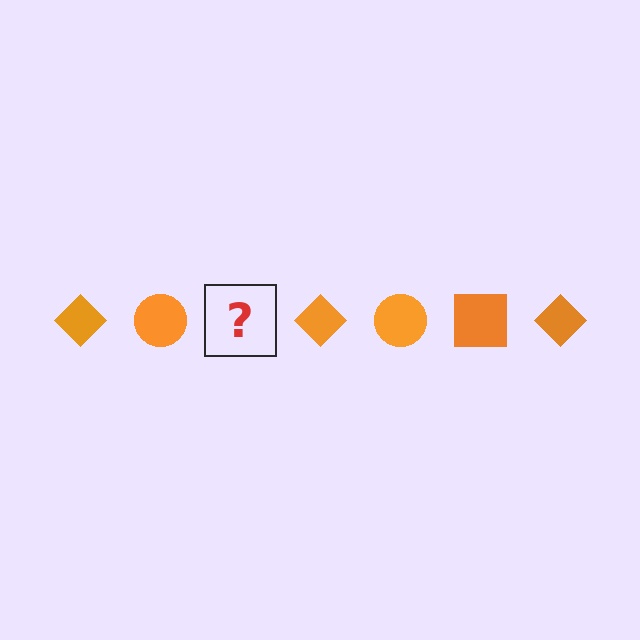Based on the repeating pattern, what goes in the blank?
The blank should be an orange square.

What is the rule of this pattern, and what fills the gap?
The rule is that the pattern cycles through diamond, circle, square shapes in orange. The gap should be filled with an orange square.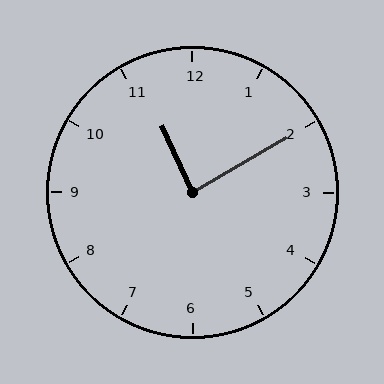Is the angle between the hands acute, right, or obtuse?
It is right.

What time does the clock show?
11:10.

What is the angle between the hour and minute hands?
Approximately 85 degrees.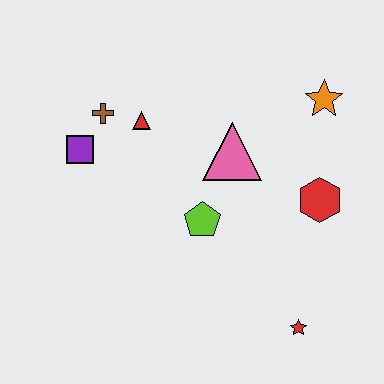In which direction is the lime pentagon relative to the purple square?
The lime pentagon is to the right of the purple square.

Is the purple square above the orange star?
No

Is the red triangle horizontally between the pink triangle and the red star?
No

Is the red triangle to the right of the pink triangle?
No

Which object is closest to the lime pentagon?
The pink triangle is closest to the lime pentagon.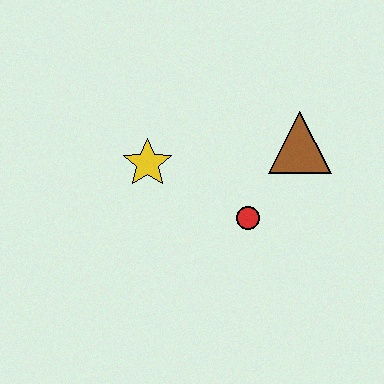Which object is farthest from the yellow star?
The brown triangle is farthest from the yellow star.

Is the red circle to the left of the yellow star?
No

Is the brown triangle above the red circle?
Yes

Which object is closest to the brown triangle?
The red circle is closest to the brown triangle.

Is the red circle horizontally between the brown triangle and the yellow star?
Yes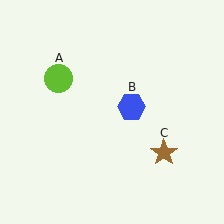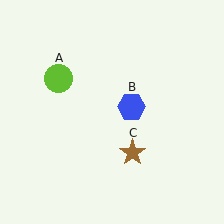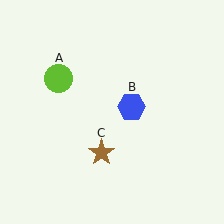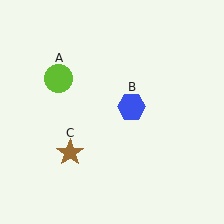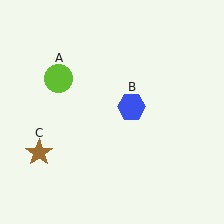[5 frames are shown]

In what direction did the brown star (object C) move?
The brown star (object C) moved left.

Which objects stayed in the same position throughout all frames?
Lime circle (object A) and blue hexagon (object B) remained stationary.